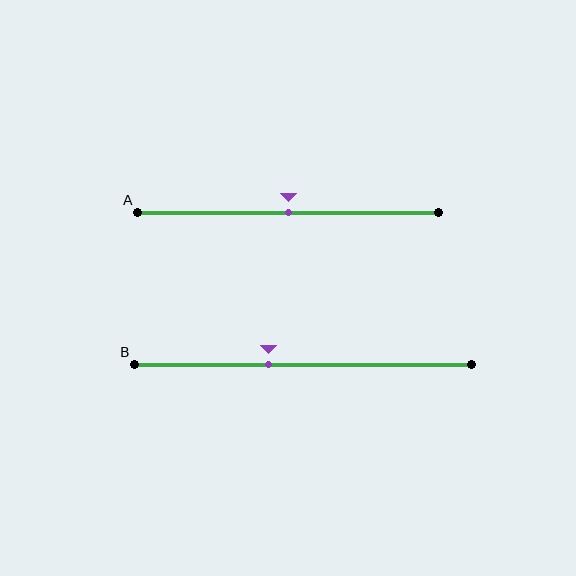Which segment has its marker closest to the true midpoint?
Segment A has its marker closest to the true midpoint.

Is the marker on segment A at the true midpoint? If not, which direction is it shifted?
Yes, the marker on segment A is at the true midpoint.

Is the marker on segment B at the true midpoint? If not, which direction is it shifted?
No, the marker on segment B is shifted to the left by about 10% of the segment length.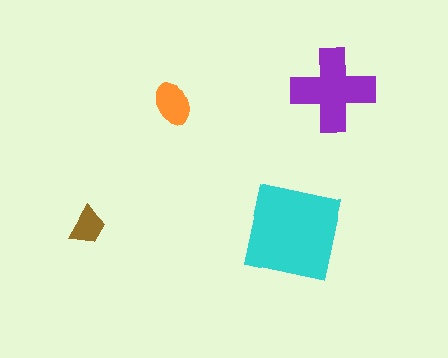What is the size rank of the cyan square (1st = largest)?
1st.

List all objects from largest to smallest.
The cyan square, the purple cross, the orange ellipse, the brown trapezoid.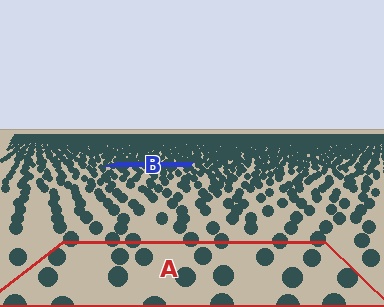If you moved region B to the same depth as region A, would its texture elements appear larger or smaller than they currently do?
They would appear larger. At a closer depth, the same texture elements are projected at a bigger on-screen size.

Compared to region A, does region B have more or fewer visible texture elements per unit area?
Region B has more texture elements per unit area — they are packed more densely because it is farther away.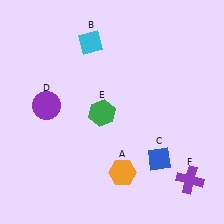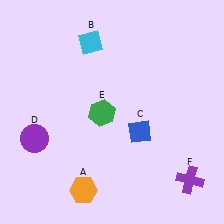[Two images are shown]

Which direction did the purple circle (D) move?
The purple circle (D) moved down.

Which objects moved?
The objects that moved are: the orange hexagon (A), the blue diamond (C), the purple circle (D).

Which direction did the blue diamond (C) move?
The blue diamond (C) moved up.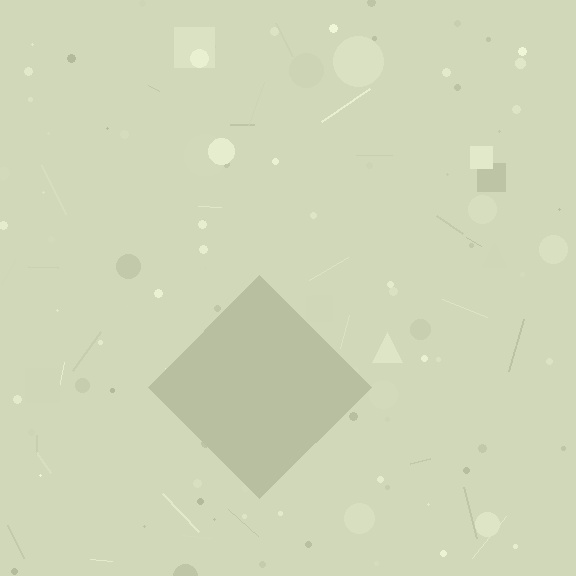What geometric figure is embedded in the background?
A diamond is embedded in the background.